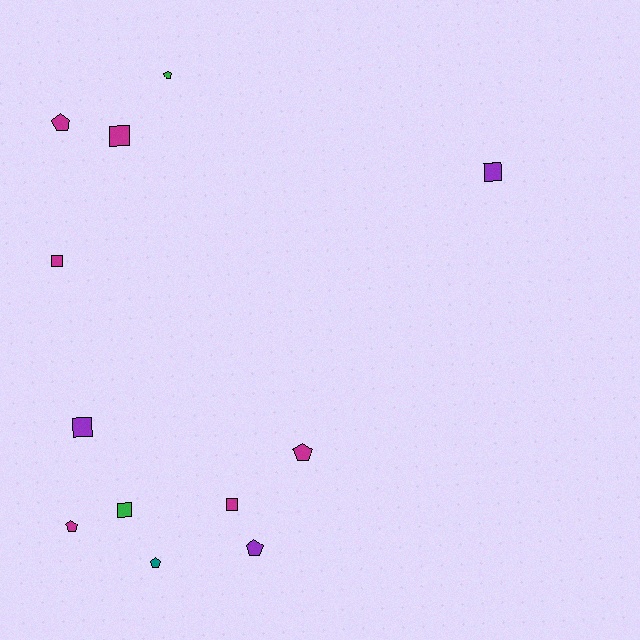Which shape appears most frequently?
Pentagon, with 6 objects.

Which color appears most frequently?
Magenta, with 6 objects.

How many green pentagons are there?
There is 1 green pentagon.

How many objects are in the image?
There are 12 objects.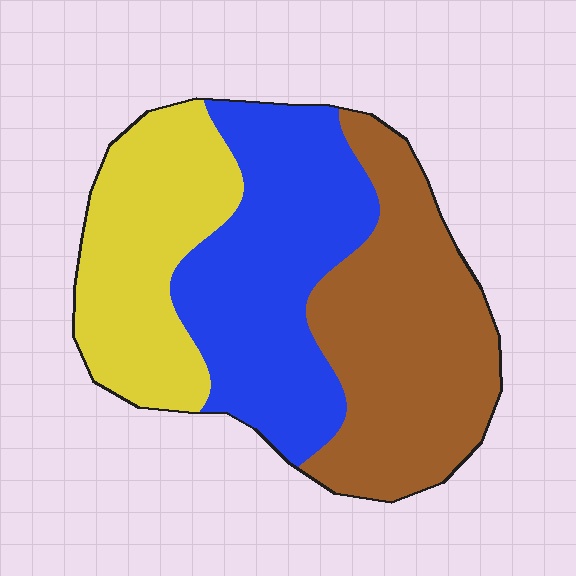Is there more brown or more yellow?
Brown.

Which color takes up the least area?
Yellow, at roughly 25%.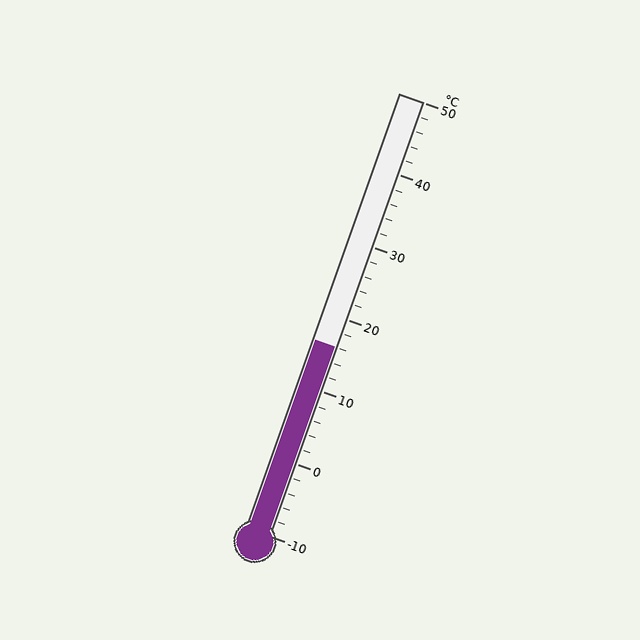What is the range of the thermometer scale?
The thermometer scale ranges from -10°C to 50°C.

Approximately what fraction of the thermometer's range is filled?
The thermometer is filled to approximately 45% of its range.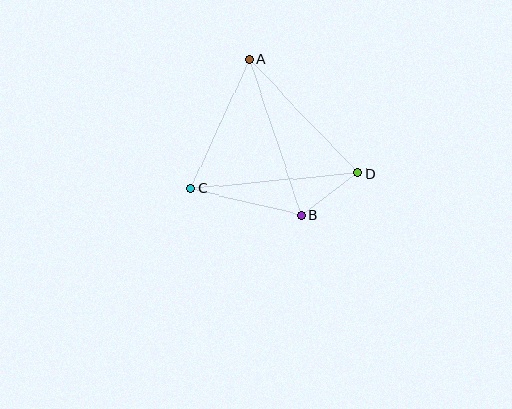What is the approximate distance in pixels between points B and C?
The distance between B and C is approximately 113 pixels.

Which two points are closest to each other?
Points B and D are closest to each other.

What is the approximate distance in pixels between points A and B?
The distance between A and B is approximately 164 pixels.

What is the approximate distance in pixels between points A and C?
The distance between A and C is approximately 142 pixels.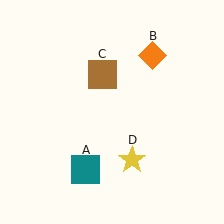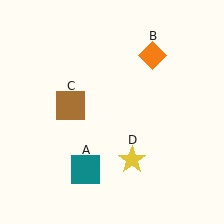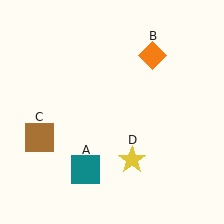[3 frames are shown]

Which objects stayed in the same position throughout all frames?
Teal square (object A) and orange diamond (object B) and yellow star (object D) remained stationary.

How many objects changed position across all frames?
1 object changed position: brown square (object C).